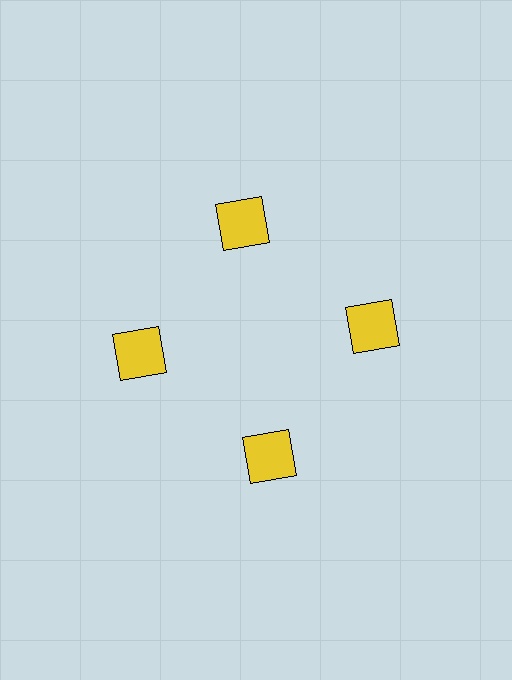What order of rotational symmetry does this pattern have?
This pattern has 4-fold rotational symmetry.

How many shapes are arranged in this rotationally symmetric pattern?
There are 4 shapes, arranged in 4 groups of 1.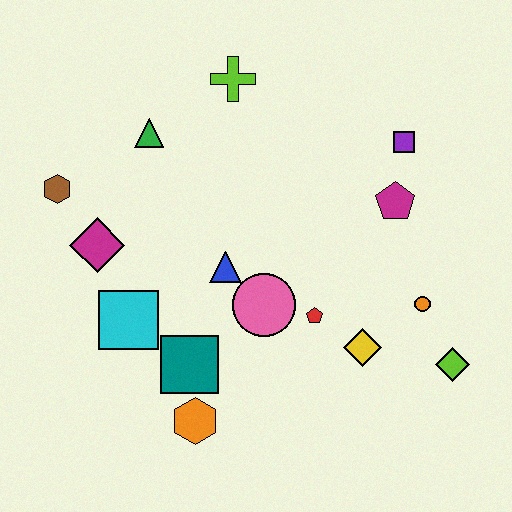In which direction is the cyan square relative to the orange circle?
The cyan square is to the left of the orange circle.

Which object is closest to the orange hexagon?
The teal square is closest to the orange hexagon.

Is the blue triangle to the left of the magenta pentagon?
Yes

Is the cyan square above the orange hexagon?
Yes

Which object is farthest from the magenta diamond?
The lime diamond is farthest from the magenta diamond.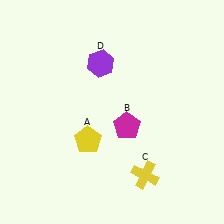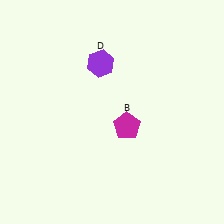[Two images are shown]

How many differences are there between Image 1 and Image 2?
There are 2 differences between the two images.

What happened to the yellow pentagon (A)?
The yellow pentagon (A) was removed in Image 2. It was in the bottom-left area of Image 1.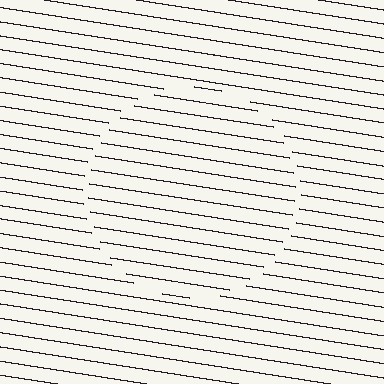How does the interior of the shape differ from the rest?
The interior of the shape contains the same grating, shifted by half a period — the contour is defined by the phase discontinuity where line-ends from the inner and outer gratings abut.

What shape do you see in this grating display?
An illusory circle. The interior of the shape contains the same grating, shifted by half a period — the contour is defined by the phase discontinuity where line-ends from the inner and outer gratings abut.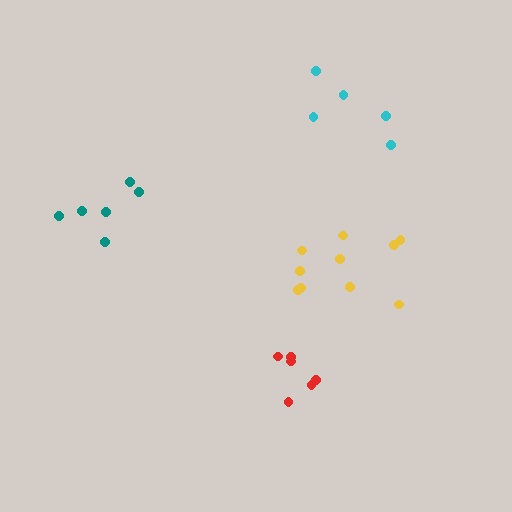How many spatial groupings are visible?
There are 4 spatial groupings.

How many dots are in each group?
Group 1: 10 dots, Group 2: 6 dots, Group 3: 5 dots, Group 4: 6 dots (27 total).